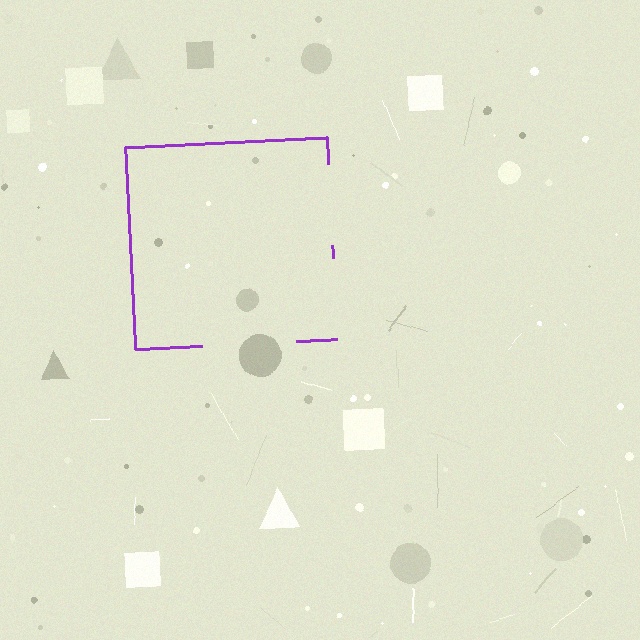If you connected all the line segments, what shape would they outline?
They would outline a square.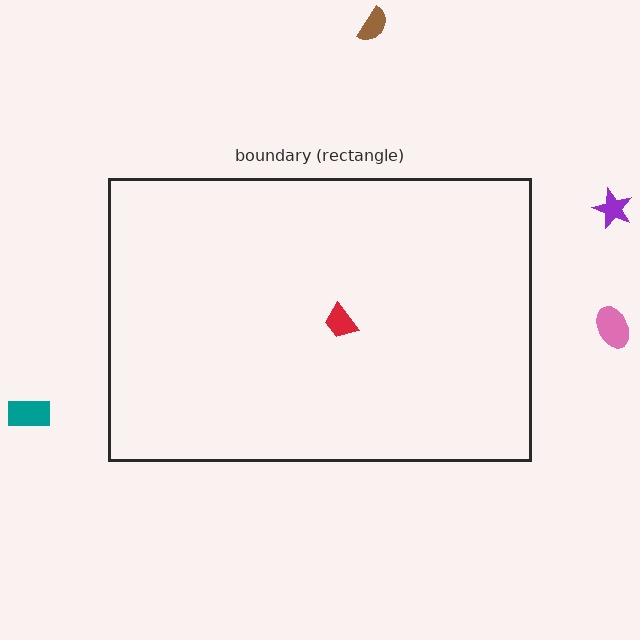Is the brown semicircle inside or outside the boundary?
Outside.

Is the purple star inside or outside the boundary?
Outside.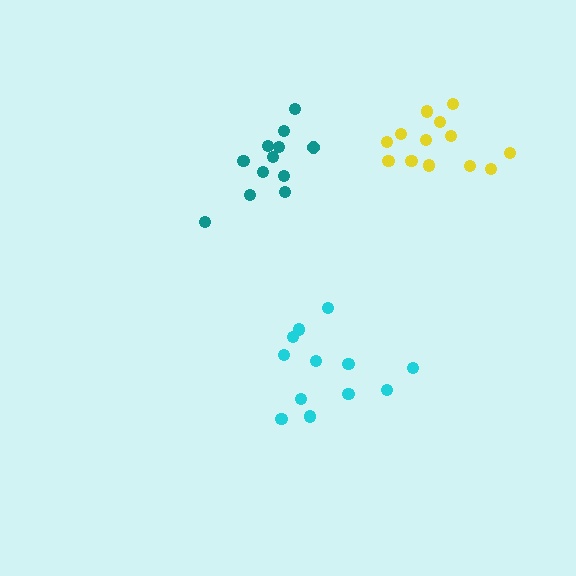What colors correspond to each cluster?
The clusters are colored: yellow, cyan, teal.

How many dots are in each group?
Group 1: 13 dots, Group 2: 12 dots, Group 3: 12 dots (37 total).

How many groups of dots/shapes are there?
There are 3 groups.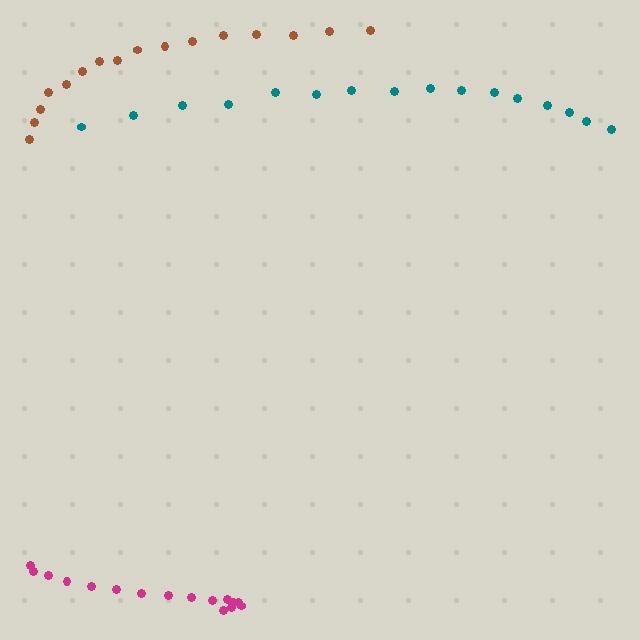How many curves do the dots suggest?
There are 3 distinct paths.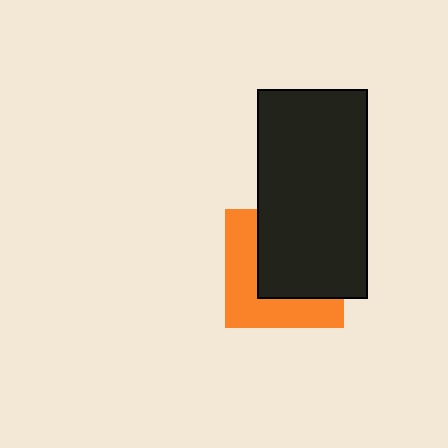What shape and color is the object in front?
The object in front is a black rectangle.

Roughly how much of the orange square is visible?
A small part of it is visible (roughly 44%).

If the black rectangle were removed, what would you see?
You would see the complete orange square.